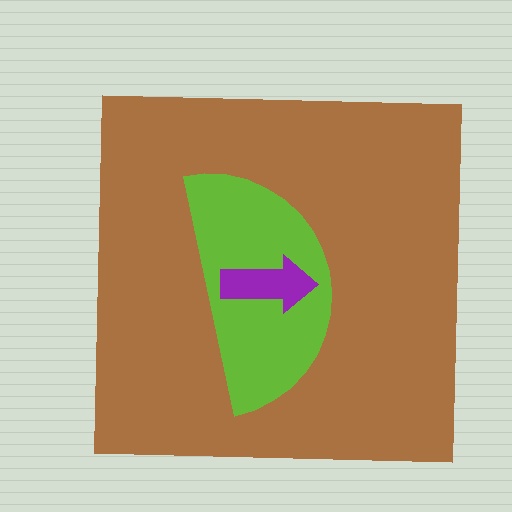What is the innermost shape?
The purple arrow.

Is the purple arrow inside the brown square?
Yes.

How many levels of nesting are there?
3.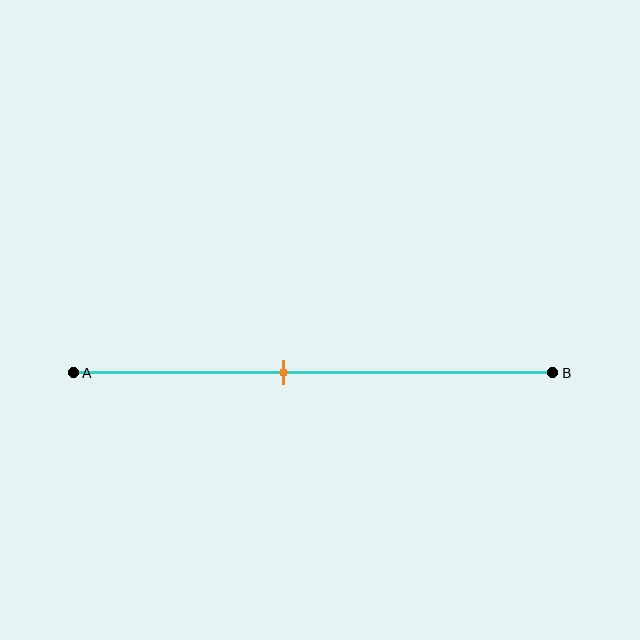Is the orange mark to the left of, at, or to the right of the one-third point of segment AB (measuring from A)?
The orange mark is to the right of the one-third point of segment AB.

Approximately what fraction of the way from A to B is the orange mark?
The orange mark is approximately 45% of the way from A to B.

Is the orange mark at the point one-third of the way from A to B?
No, the mark is at about 45% from A, not at the 33% one-third point.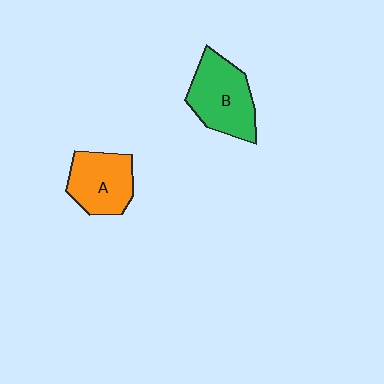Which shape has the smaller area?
Shape A (orange).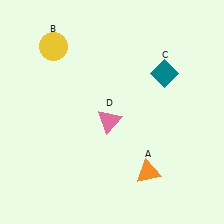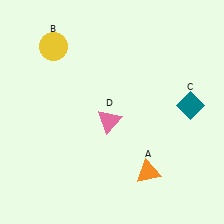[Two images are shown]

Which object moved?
The teal diamond (C) moved down.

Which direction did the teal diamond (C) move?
The teal diamond (C) moved down.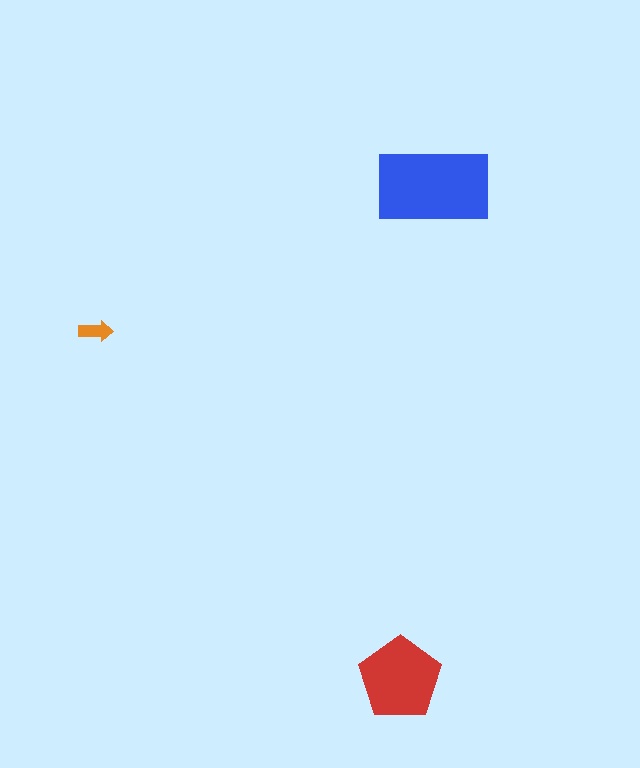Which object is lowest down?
The red pentagon is bottommost.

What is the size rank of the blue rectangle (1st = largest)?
1st.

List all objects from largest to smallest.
The blue rectangle, the red pentagon, the orange arrow.